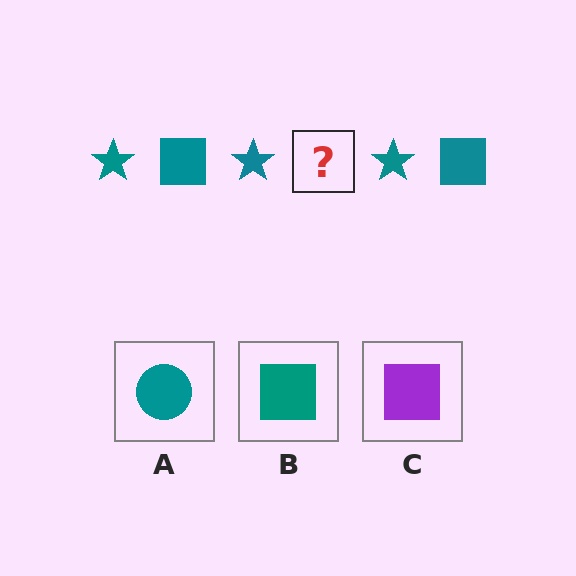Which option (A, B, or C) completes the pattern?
B.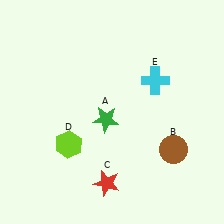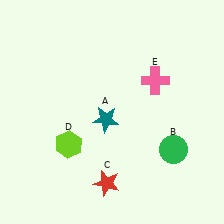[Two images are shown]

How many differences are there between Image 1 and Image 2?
There are 3 differences between the two images.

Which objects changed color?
A changed from green to teal. B changed from brown to green. E changed from cyan to pink.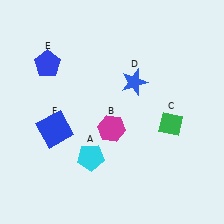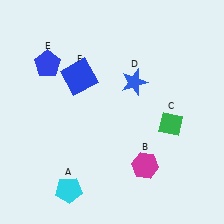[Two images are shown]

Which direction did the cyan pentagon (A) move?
The cyan pentagon (A) moved down.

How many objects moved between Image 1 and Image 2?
3 objects moved between the two images.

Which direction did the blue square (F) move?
The blue square (F) moved up.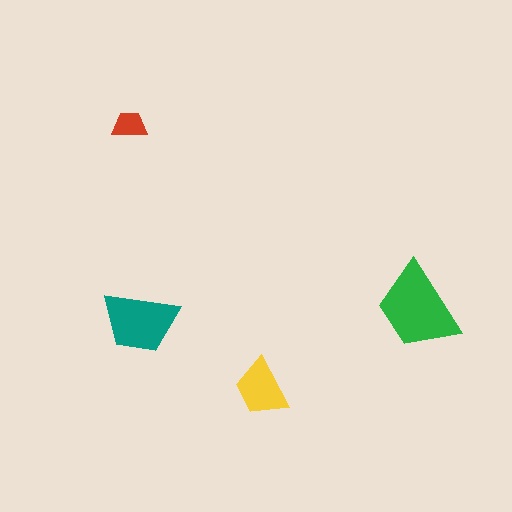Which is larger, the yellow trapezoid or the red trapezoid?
The yellow one.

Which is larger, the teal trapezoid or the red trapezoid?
The teal one.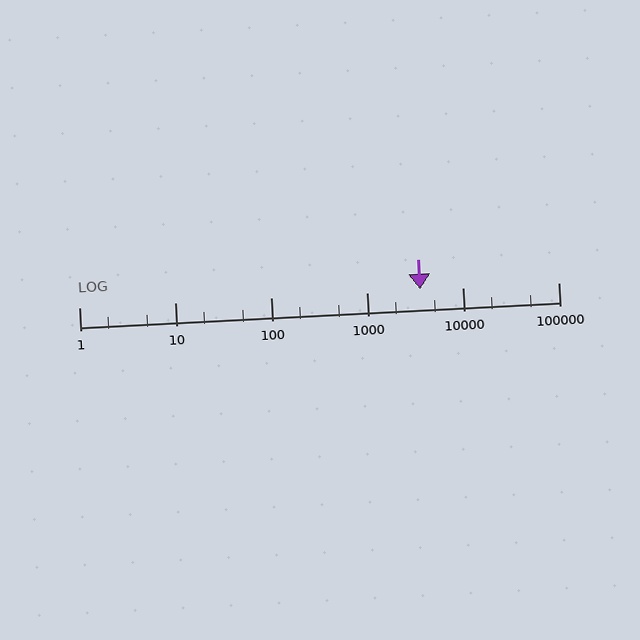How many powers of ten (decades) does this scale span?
The scale spans 5 decades, from 1 to 100000.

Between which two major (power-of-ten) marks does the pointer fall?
The pointer is between 1000 and 10000.